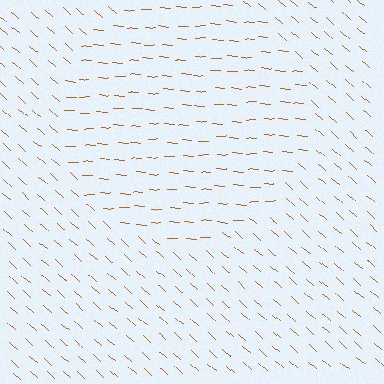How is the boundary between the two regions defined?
The boundary is defined purely by a change in line orientation (approximately 37 degrees difference). All lines are the same color and thickness.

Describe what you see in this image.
The image is filled with small brown line segments. A circle region in the image has lines oriented differently from the surrounding lines, creating a visible texture boundary.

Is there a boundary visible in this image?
Yes, there is a texture boundary formed by a change in line orientation.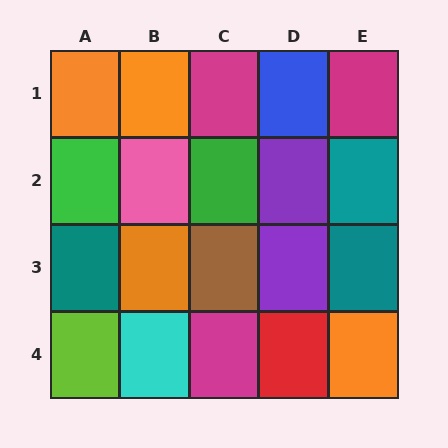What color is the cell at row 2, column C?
Green.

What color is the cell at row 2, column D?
Purple.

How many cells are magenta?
3 cells are magenta.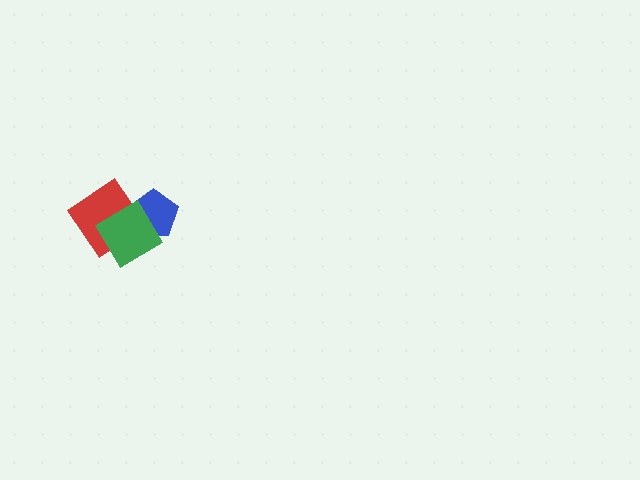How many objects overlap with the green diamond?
2 objects overlap with the green diamond.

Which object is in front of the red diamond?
The green diamond is in front of the red diamond.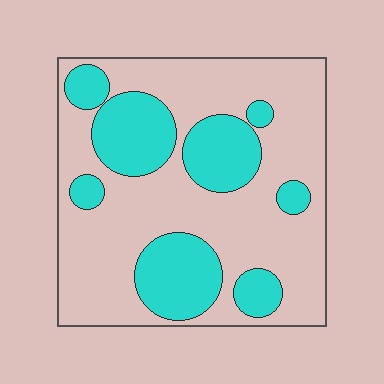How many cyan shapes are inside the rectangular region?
8.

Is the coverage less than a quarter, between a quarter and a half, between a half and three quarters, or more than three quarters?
Between a quarter and a half.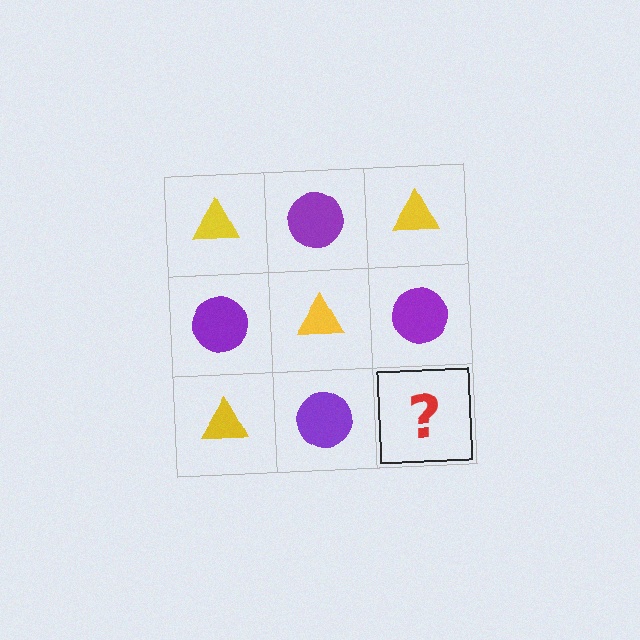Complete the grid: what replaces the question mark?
The question mark should be replaced with a yellow triangle.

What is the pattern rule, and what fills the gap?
The rule is that it alternates yellow triangle and purple circle in a checkerboard pattern. The gap should be filled with a yellow triangle.